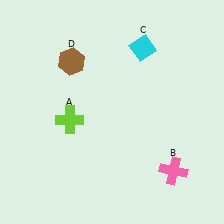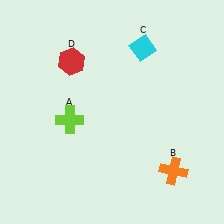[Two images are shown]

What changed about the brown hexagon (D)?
In Image 1, D is brown. In Image 2, it changed to red.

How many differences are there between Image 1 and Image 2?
There are 2 differences between the two images.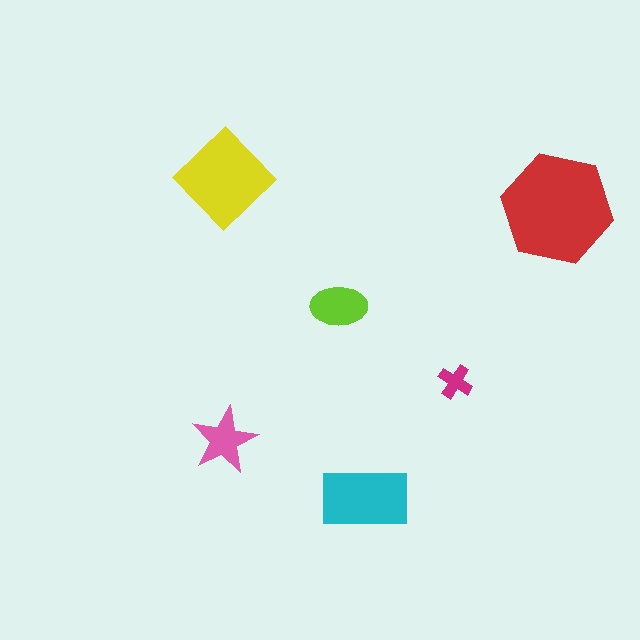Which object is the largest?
The red hexagon.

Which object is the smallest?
The magenta cross.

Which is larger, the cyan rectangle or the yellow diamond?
The yellow diamond.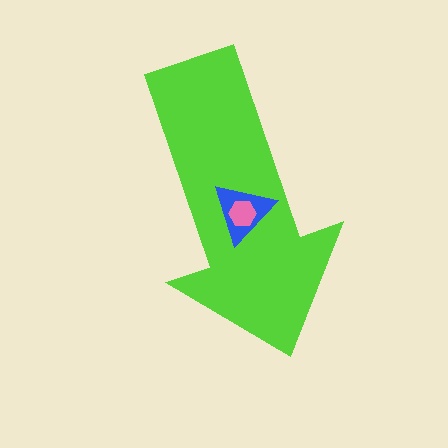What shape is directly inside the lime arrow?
The blue triangle.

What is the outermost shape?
The lime arrow.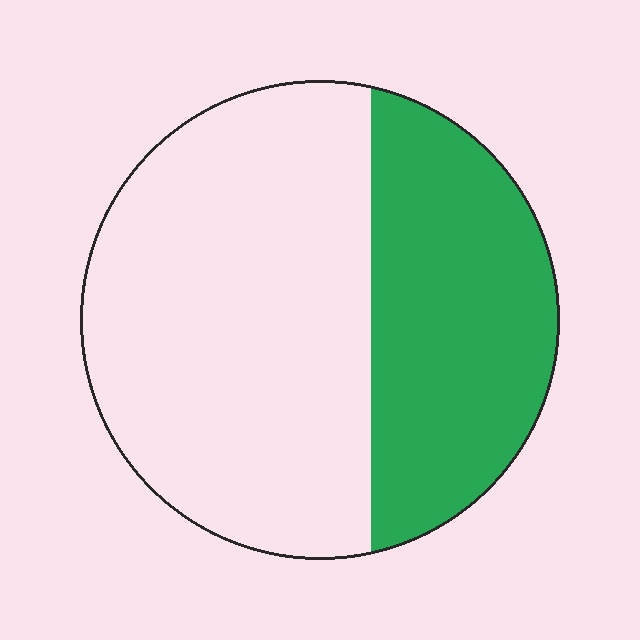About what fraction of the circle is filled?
About three eighths (3/8).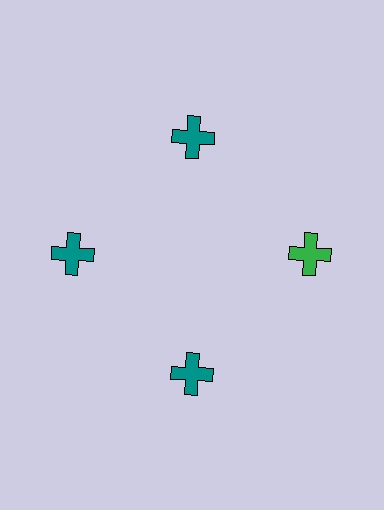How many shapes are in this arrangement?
There are 4 shapes arranged in a ring pattern.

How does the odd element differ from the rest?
It has a different color: green instead of teal.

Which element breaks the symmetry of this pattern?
The green cross at roughly the 3 o'clock position breaks the symmetry. All other shapes are teal crosses.